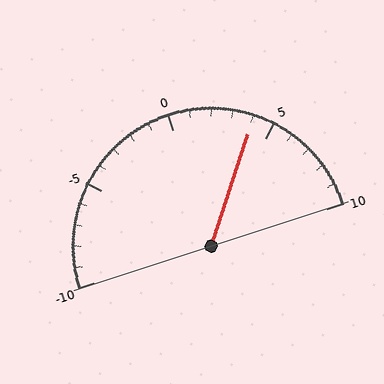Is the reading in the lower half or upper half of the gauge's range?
The reading is in the upper half of the range (-10 to 10).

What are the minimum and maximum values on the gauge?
The gauge ranges from -10 to 10.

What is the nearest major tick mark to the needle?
The nearest major tick mark is 5.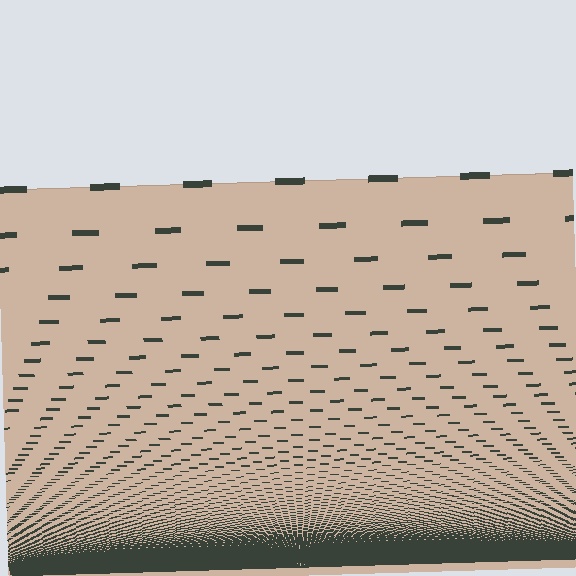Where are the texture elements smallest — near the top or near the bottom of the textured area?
Near the bottom.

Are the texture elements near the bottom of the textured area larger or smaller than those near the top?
Smaller. The gradient is inverted — elements near the bottom are smaller and denser.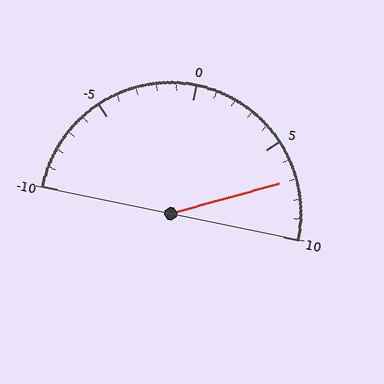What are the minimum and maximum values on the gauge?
The gauge ranges from -10 to 10.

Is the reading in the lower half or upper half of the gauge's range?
The reading is in the upper half of the range (-10 to 10).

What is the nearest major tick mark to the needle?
The nearest major tick mark is 5.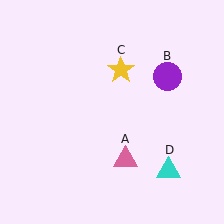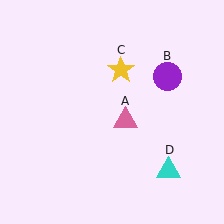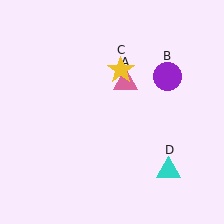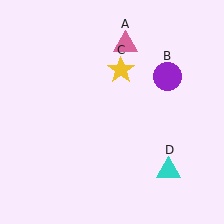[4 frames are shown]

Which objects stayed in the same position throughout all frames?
Purple circle (object B) and yellow star (object C) and cyan triangle (object D) remained stationary.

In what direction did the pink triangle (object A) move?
The pink triangle (object A) moved up.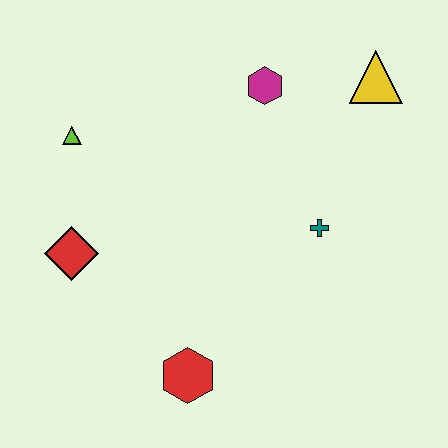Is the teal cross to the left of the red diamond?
No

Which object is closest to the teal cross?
The magenta hexagon is closest to the teal cross.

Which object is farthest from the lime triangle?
The yellow triangle is farthest from the lime triangle.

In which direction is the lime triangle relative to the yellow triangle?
The lime triangle is to the left of the yellow triangle.